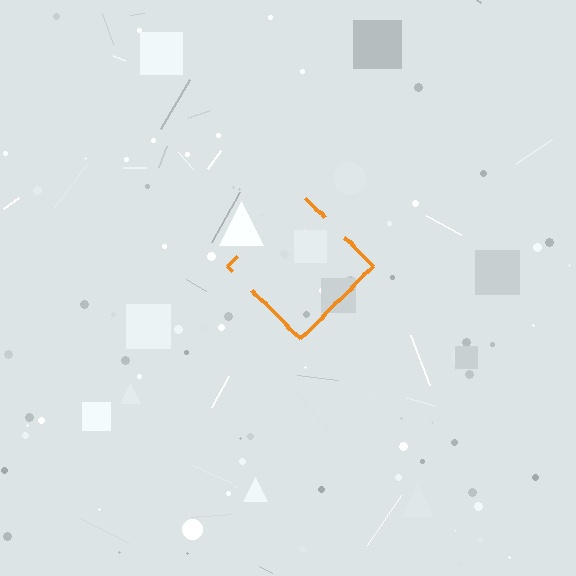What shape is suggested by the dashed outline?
The dashed outline suggests a diamond.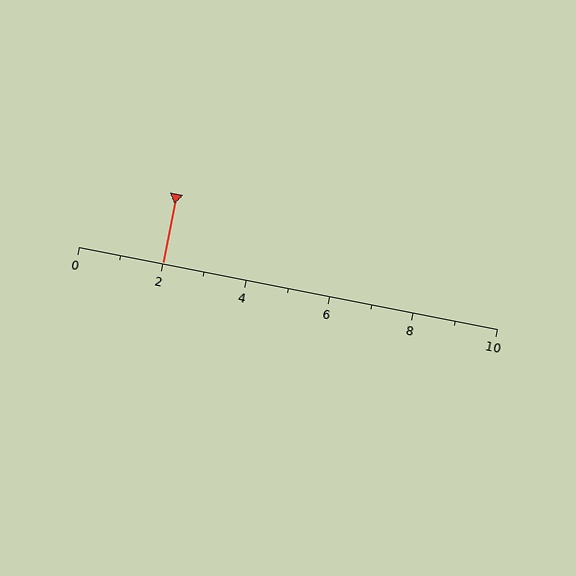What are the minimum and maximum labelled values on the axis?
The axis runs from 0 to 10.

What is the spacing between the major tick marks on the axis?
The major ticks are spaced 2 apart.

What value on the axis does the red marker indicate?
The marker indicates approximately 2.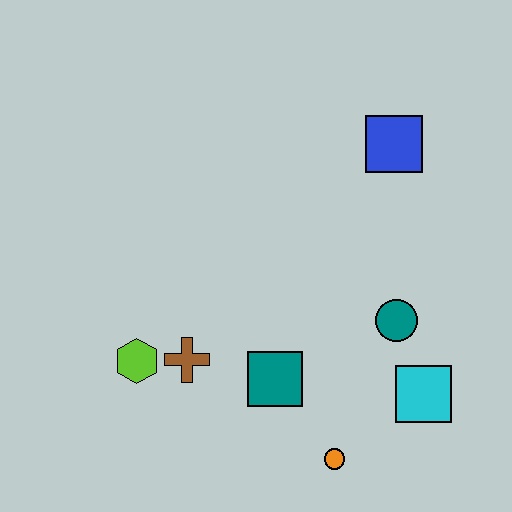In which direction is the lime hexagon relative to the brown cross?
The lime hexagon is to the left of the brown cross.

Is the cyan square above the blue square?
No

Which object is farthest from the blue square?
The lime hexagon is farthest from the blue square.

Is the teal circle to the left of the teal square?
No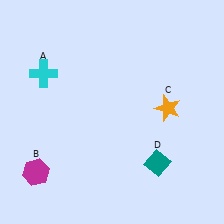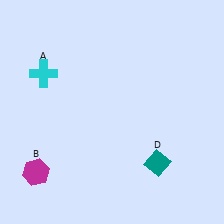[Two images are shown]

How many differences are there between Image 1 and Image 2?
There is 1 difference between the two images.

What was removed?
The orange star (C) was removed in Image 2.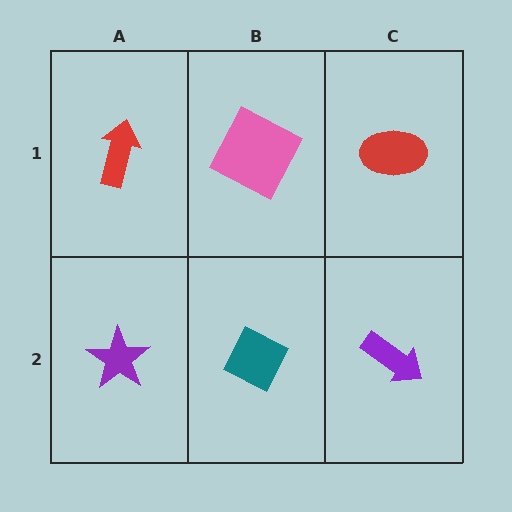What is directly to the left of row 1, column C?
A pink square.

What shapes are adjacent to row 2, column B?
A pink square (row 1, column B), a purple star (row 2, column A), a purple arrow (row 2, column C).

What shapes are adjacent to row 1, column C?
A purple arrow (row 2, column C), a pink square (row 1, column B).